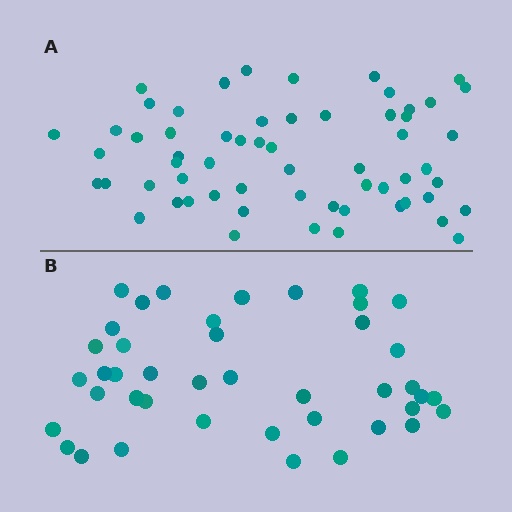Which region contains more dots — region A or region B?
Region A (the top region) has more dots.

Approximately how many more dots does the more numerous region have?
Region A has approximately 20 more dots than region B.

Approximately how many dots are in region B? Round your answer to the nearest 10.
About 40 dots. (The exact count is 42, which rounds to 40.)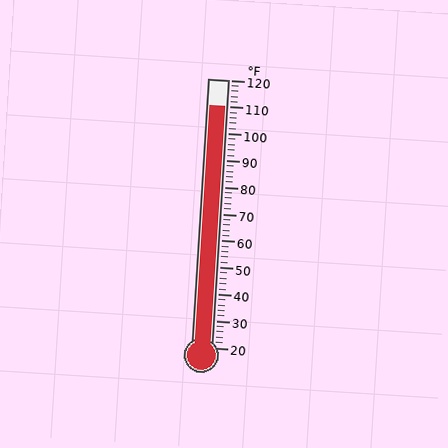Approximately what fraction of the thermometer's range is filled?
The thermometer is filled to approximately 90% of its range.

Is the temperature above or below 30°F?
The temperature is above 30°F.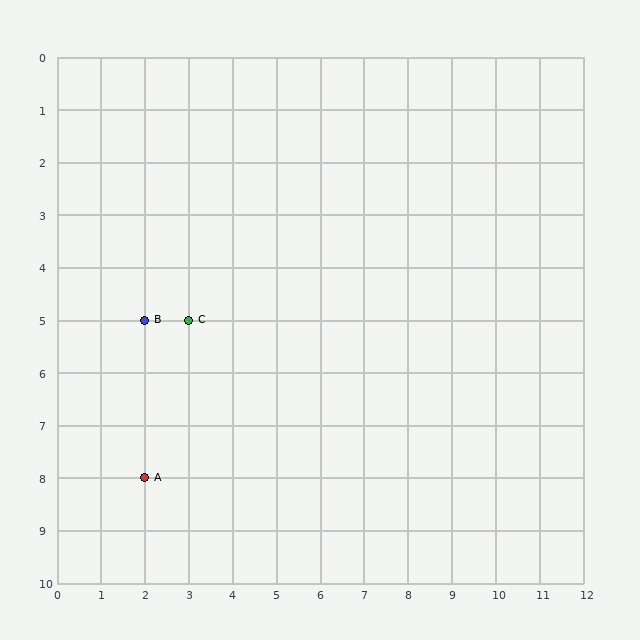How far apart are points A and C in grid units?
Points A and C are 1 column and 3 rows apart (about 3.2 grid units diagonally).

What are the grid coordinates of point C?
Point C is at grid coordinates (3, 5).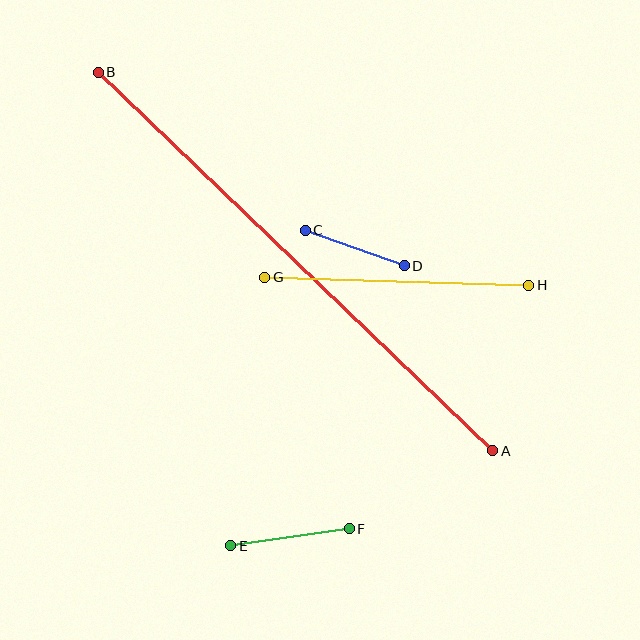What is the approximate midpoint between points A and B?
The midpoint is at approximately (296, 262) pixels.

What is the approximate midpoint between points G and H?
The midpoint is at approximately (397, 281) pixels.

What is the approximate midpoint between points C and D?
The midpoint is at approximately (355, 248) pixels.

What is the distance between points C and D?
The distance is approximately 105 pixels.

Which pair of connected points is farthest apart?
Points A and B are farthest apart.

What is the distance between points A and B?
The distance is approximately 547 pixels.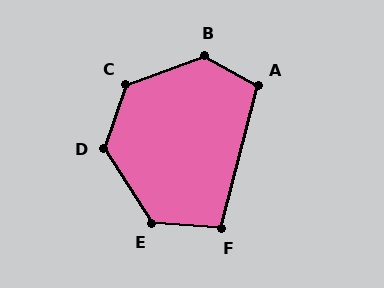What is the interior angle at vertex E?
Approximately 127 degrees (obtuse).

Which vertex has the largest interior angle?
B, at approximately 131 degrees.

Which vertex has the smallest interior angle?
F, at approximately 101 degrees.